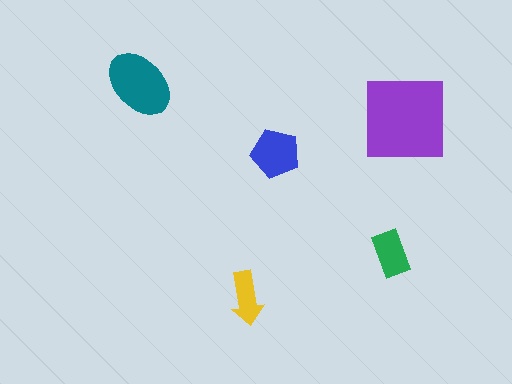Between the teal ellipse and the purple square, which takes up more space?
The purple square.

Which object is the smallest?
The yellow arrow.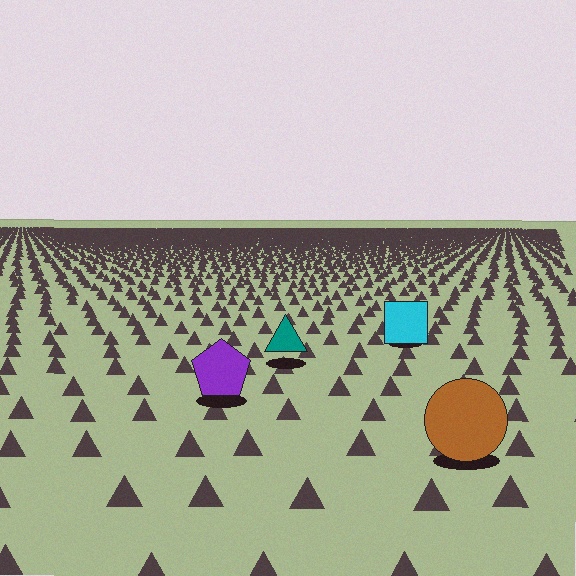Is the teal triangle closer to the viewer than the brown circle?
No. The brown circle is closer — you can tell from the texture gradient: the ground texture is coarser near it.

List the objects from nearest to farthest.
From nearest to farthest: the brown circle, the purple pentagon, the teal triangle, the cyan square.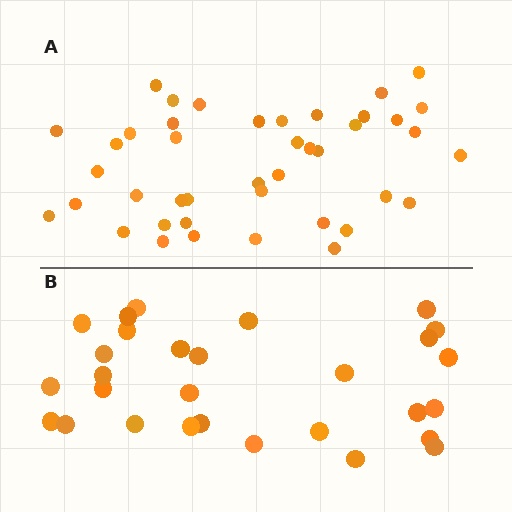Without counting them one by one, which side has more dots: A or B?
Region A (the top region) has more dots.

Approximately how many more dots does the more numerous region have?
Region A has approximately 15 more dots than region B.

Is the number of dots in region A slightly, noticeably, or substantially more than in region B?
Region A has noticeably more, but not dramatically so. The ratio is roughly 1.4 to 1.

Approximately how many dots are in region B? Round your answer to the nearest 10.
About 30 dots. (The exact count is 29, which rounds to 30.)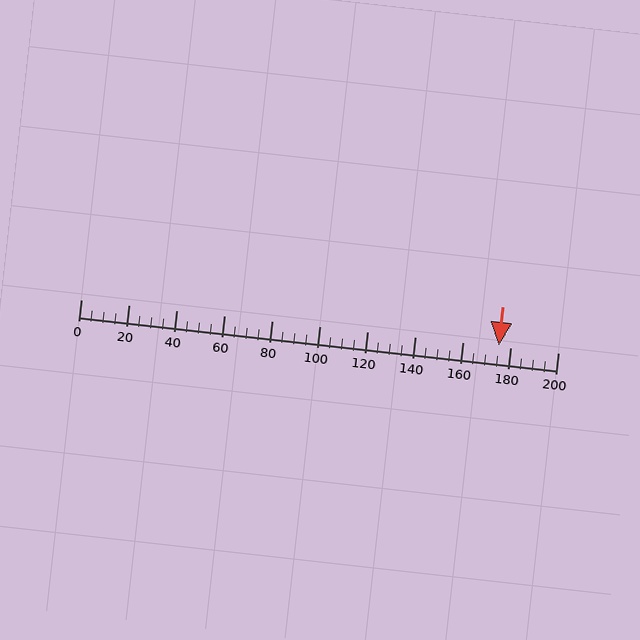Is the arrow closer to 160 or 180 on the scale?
The arrow is closer to 180.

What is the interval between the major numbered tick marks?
The major tick marks are spaced 20 units apart.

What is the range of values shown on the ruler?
The ruler shows values from 0 to 200.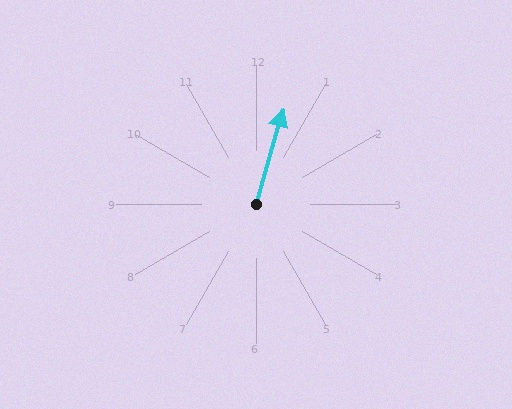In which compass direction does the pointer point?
North.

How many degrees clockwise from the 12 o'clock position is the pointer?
Approximately 16 degrees.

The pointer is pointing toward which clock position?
Roughly 1 o'clock.